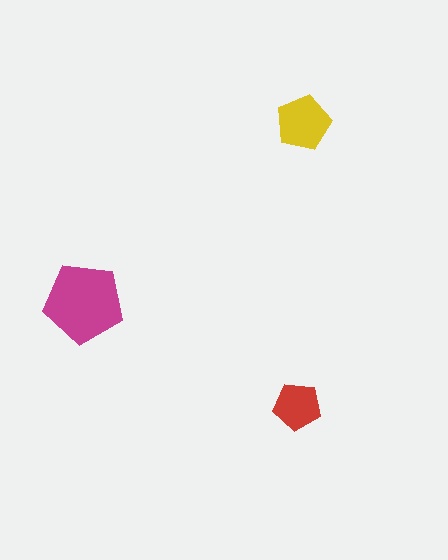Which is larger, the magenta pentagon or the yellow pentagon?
The magenta one.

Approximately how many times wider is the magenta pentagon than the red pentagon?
About 1.5 times wider.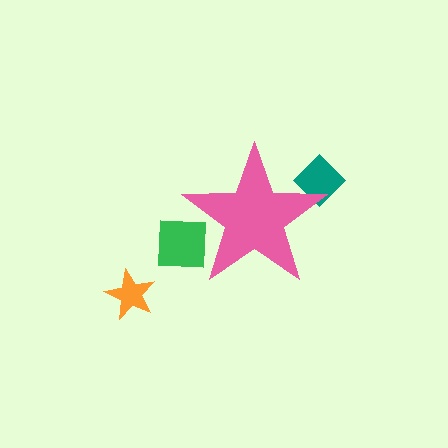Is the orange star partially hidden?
No, the orange star is fully visible.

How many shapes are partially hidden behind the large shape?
2 shapes are partially hidden.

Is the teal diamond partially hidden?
Yes, the teal diamond is partially hidden behind the pink star.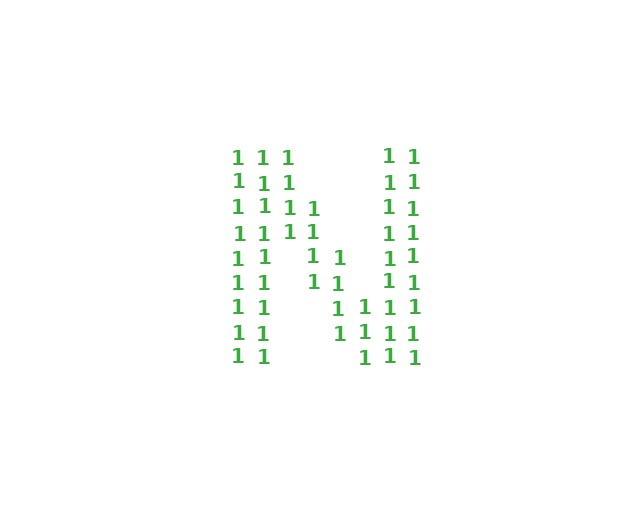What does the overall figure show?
The overall figure shows the letter N.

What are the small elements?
The small elements are digit 1's.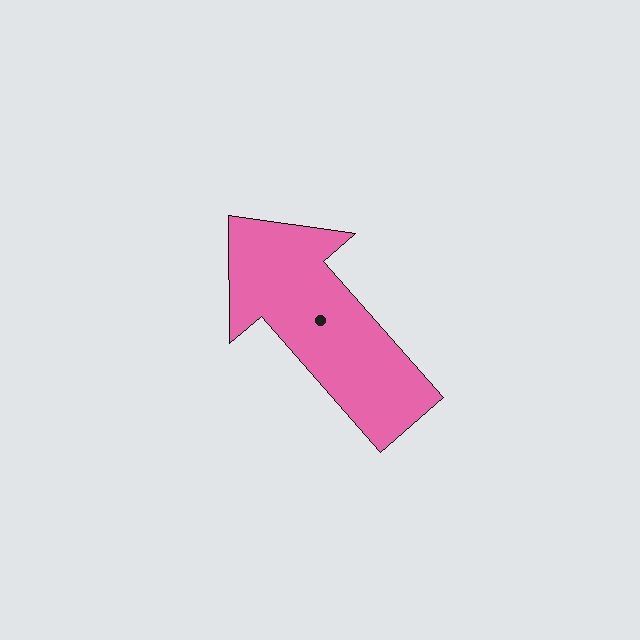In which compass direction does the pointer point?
Northwest.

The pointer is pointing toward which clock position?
Roughly 11 o'clock.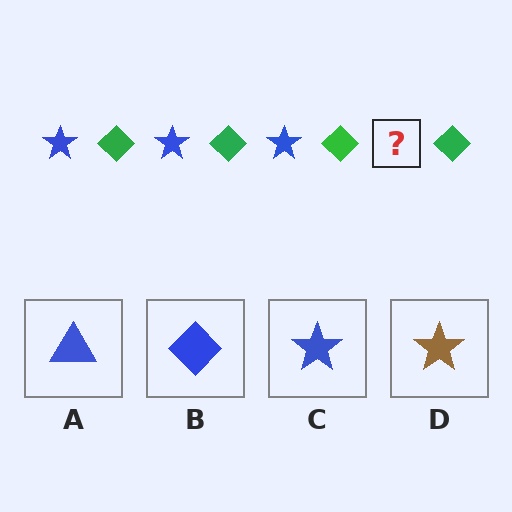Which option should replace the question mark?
Option C.